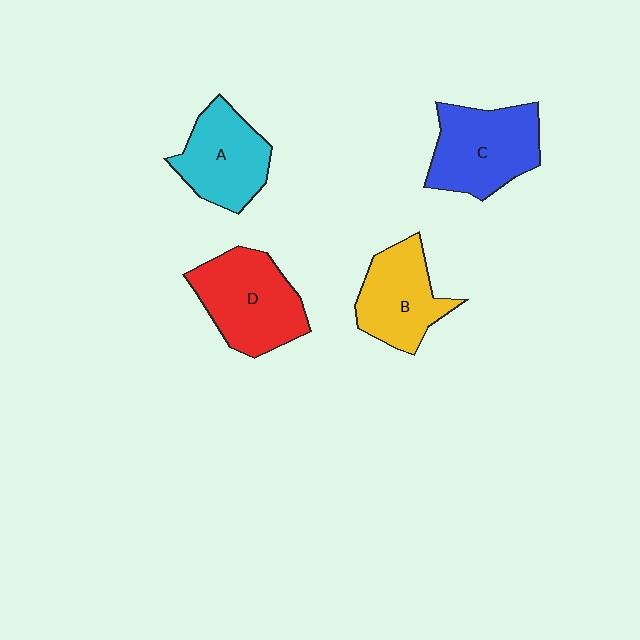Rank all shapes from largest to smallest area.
From largest to smallest: D (red), C (blue), A (cyan), B (yellow).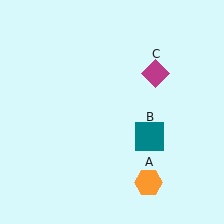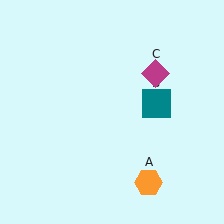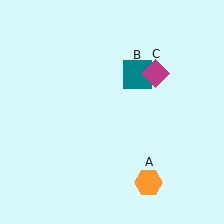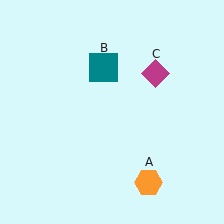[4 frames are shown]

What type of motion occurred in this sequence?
The teal square (object B) rotated counterclockwise around the center of the scene.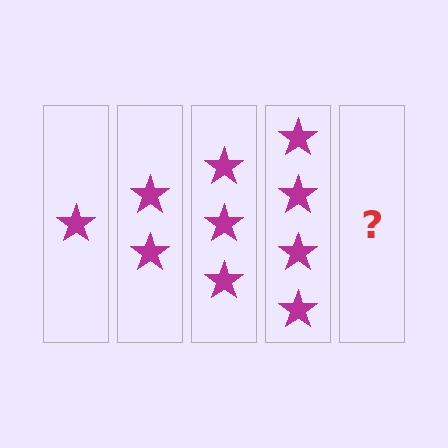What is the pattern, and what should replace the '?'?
The pattern is that each step adds one more star. The '?' should be 5 stars.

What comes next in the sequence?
The next element should be 5 stars.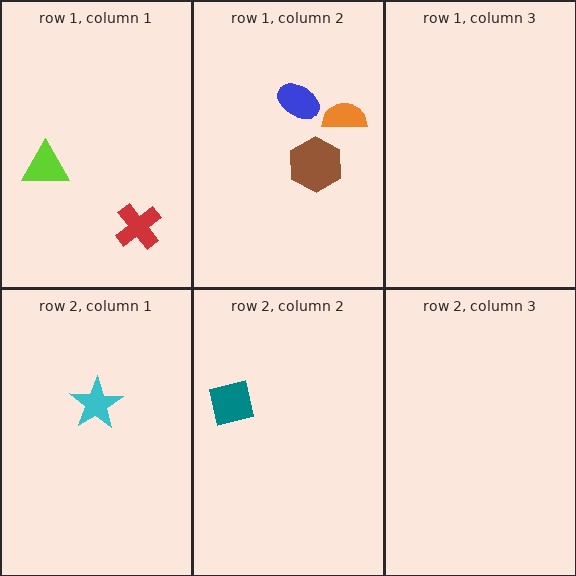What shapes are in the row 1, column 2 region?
The orange semicircle, the brown hexagon, the blue ellipse.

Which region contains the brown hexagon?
The row 1, column 2 region.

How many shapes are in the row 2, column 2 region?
1.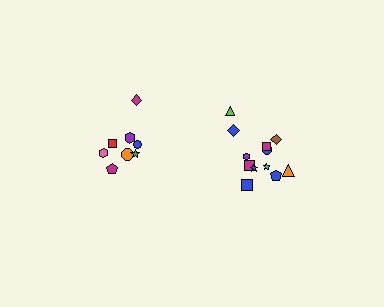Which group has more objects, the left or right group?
The right group.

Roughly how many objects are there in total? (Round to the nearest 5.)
Roughly 20 objects in total.